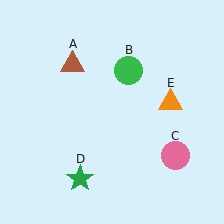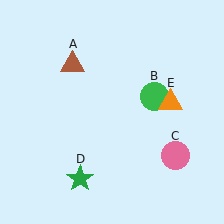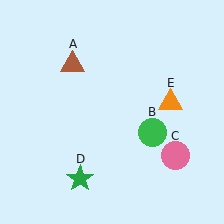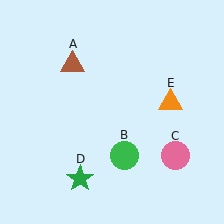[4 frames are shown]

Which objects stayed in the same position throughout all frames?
Brown triangle (object A) and pink circle (object C) and green star (object D) and orange triangle (object E) remained stationary.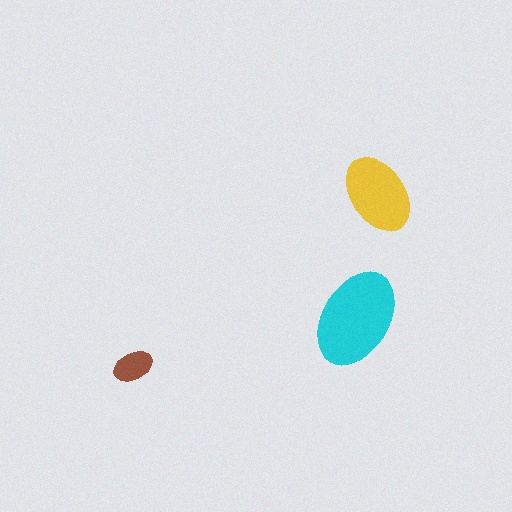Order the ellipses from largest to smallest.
the cyan one, the yellow one, the brown one.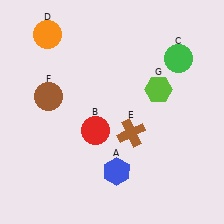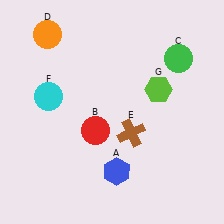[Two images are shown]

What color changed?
The circle (F) changed from brown in Image 1 to cyan in Image 2.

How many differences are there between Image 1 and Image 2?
There is 1 difference between the two images.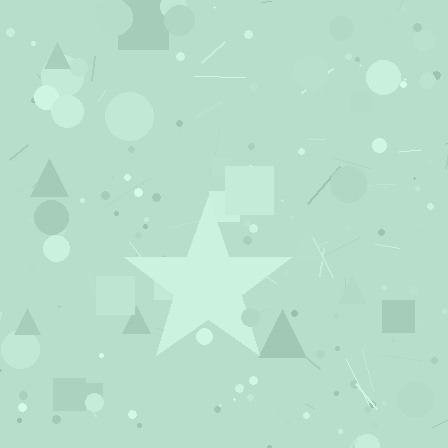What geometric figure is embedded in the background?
A star is embedded in the background.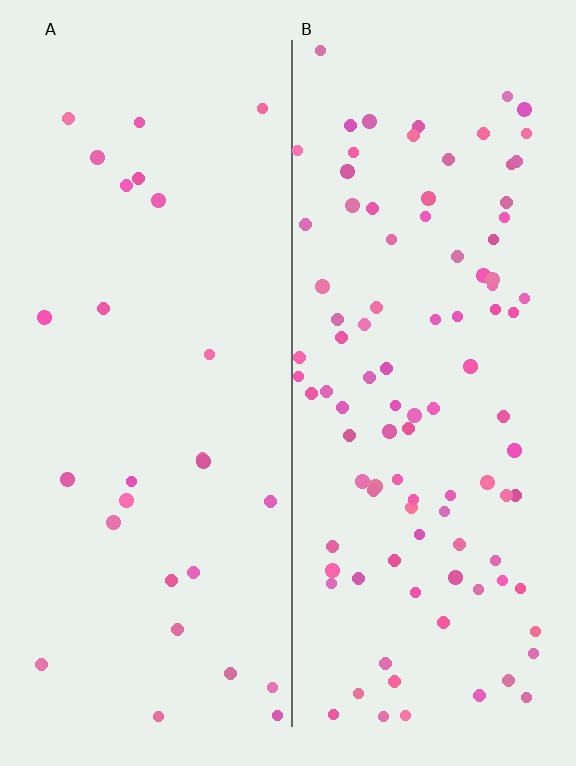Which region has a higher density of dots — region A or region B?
B (the right).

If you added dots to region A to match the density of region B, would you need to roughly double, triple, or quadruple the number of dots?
Approximately quadruple.